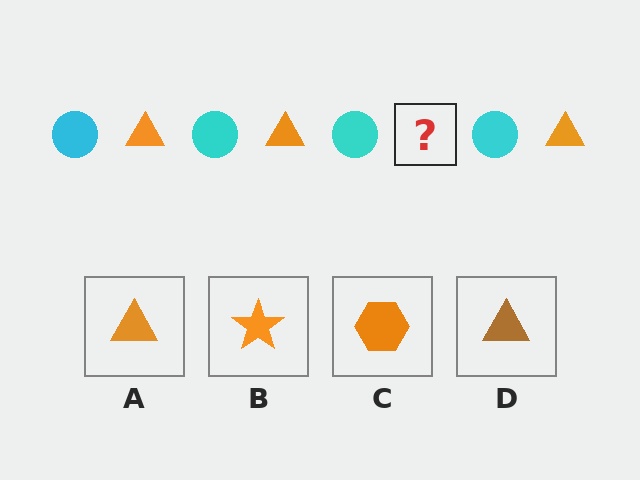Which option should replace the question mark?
Option A.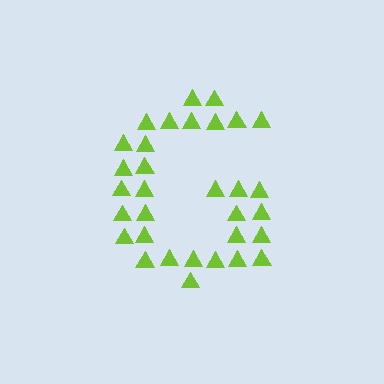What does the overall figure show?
The overall figure shows the letter G.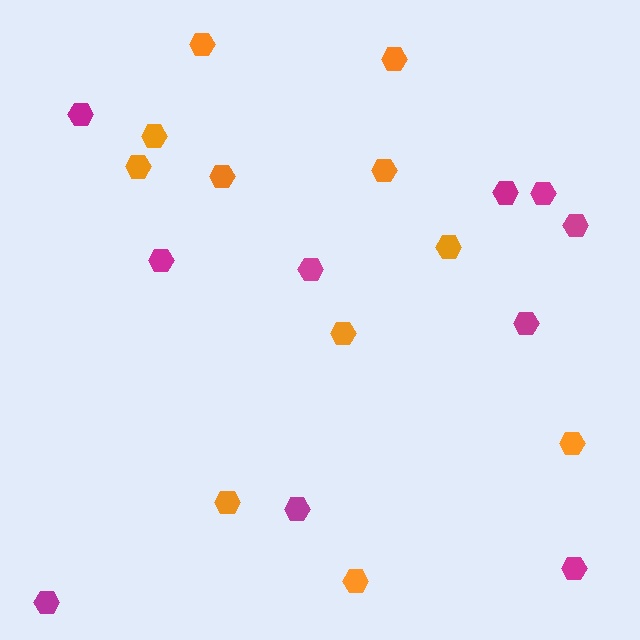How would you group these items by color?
There are 2 groups: one group of magenta hexagons (10) and one group of orange hexagons (11).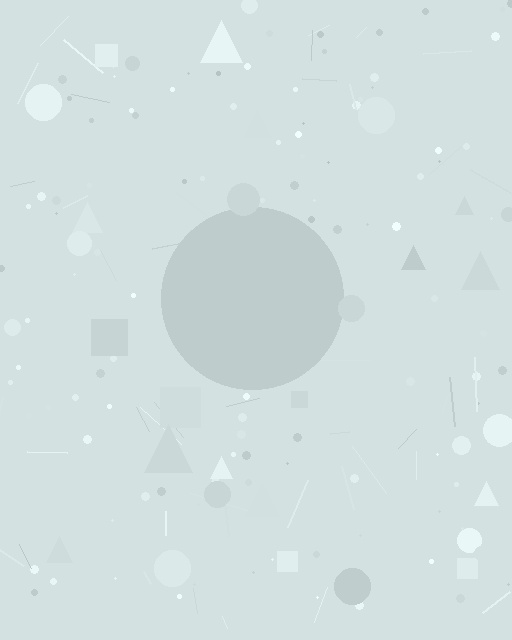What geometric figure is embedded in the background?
A circle is embedded in the background.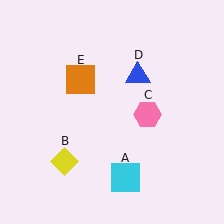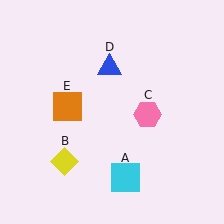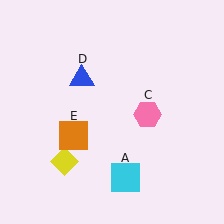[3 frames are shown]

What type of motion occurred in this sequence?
The blue triangle (object D), orange square (object E) rotated counterclockwise around the center of the scene.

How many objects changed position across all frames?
2 objects changed position: blue triangle (object D), orange square (object E).